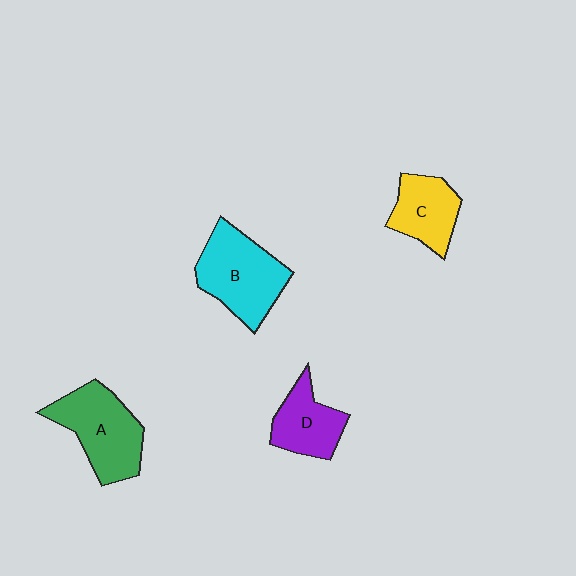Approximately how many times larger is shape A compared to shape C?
Approximately 1.5 times.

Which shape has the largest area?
Shape B (cyan).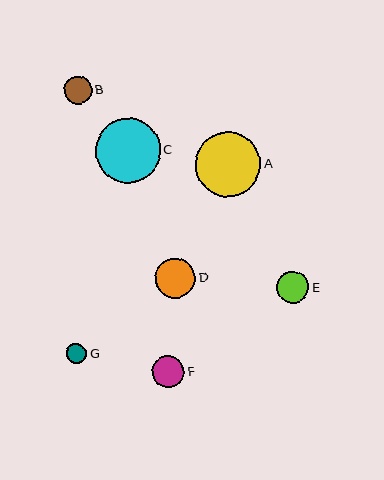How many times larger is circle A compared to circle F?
Circle A is approximately 2.0 times the size of circle F.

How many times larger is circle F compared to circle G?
Circle F is approximately 1.6 times the size of circle G.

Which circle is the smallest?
Circle G is the smallest with a size of approximately 20 pixels.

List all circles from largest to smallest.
From largest to smallest: A, C, D, E, F, B, G.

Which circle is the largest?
Circle A is the largest with a size of approximately 65 pixels.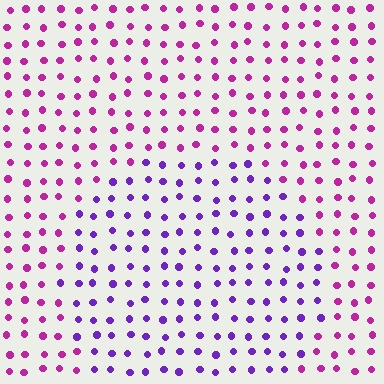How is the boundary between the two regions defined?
The boundary is defined purely by a slight shift in hue (about 42 degrees). Spacing, size, and orientation are identical on both sides.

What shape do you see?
I see a circle.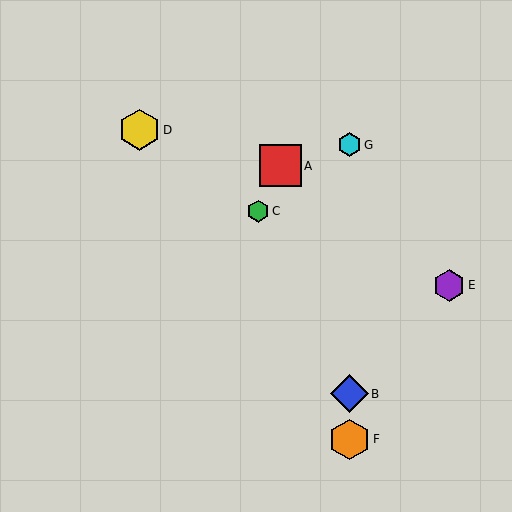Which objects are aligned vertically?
Objects B, F, G are aligned vertically.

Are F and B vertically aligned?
Yes, both are at x≈349.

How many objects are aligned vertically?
3 objects (B, F, G) are aligned vertically.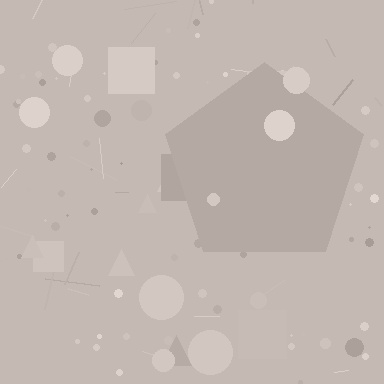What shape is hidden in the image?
A pentagon is hidden in the image.